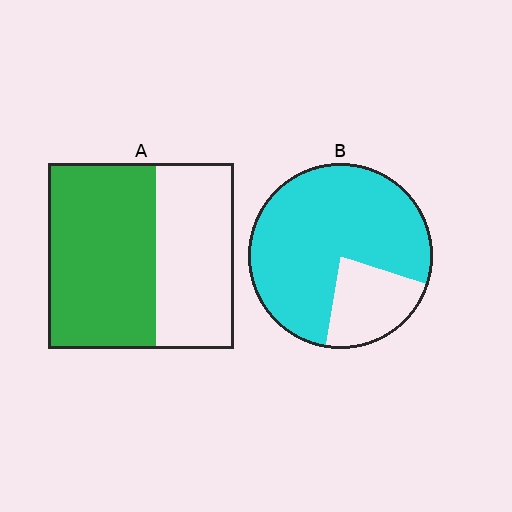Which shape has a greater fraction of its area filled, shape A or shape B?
Shape B.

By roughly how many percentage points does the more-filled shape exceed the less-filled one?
By roughly 20 percentage points (B over A).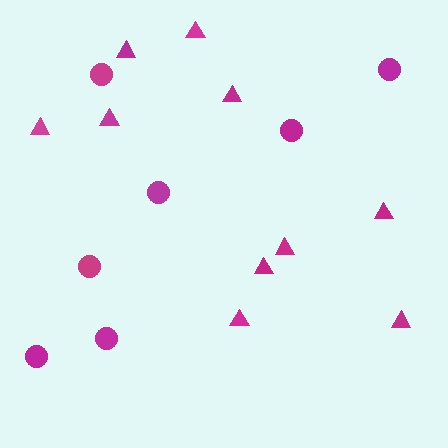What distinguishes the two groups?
There are 2 groups: one group of triangles (10) and one group of circles (7).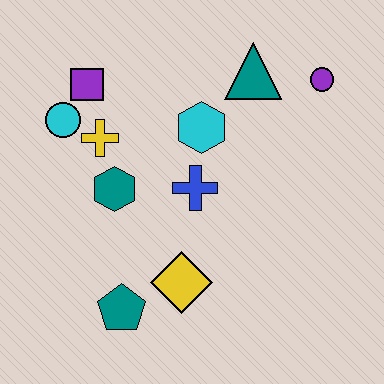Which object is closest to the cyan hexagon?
The blue cross is closest to the cyan hexagon.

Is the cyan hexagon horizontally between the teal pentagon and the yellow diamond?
No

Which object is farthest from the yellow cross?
The purple circle is farthest from the yellow cross.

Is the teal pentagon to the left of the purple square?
No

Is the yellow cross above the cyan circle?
No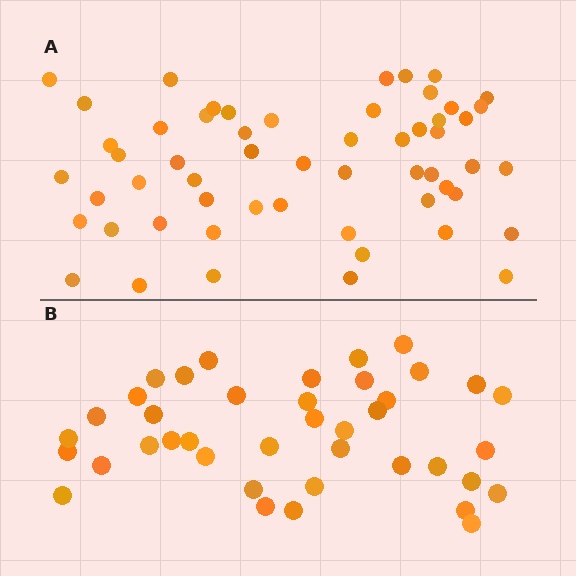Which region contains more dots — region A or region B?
Region A (the top region) has more dots.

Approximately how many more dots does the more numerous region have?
Region A has approximately 15 more dots than region B.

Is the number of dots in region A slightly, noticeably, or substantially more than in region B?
Region A has noticeably more, but not dramatically so. The ratio is roughly 1.4 to 1.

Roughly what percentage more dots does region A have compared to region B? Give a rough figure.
About 40% more.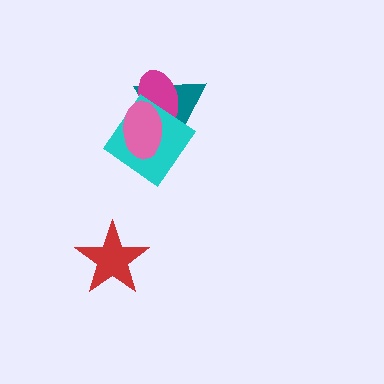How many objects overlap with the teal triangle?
3 objects overlap with the teal triangle.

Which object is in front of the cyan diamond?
The pink ellipse is in front of the cyan diamond.